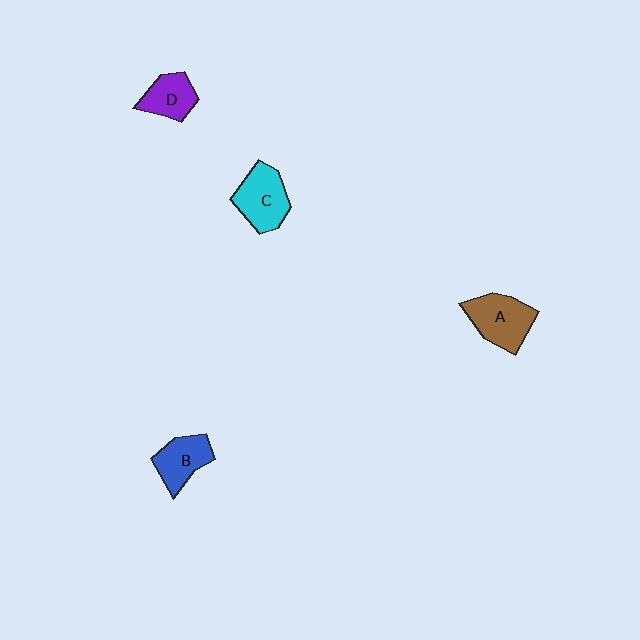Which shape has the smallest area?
Shape D (purple).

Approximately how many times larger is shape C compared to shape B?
Approximately 1.2 times.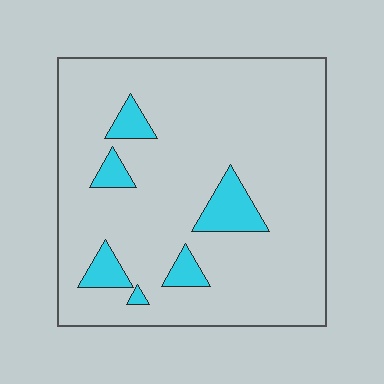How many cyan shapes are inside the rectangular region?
6.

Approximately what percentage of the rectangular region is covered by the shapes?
Approximately 10%.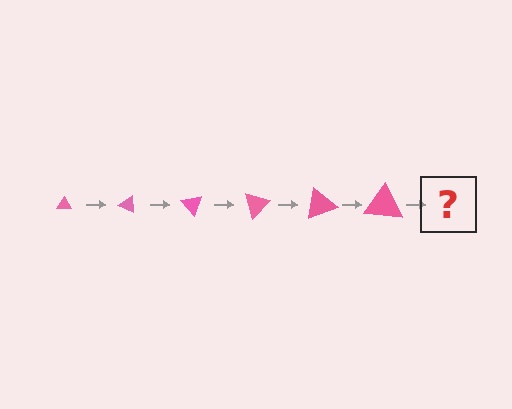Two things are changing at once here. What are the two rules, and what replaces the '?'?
The two rules are that the triangle grows larger each step and it rotates 25 degrees each step. The '?' should be a triangle, larger than the previous one and rotated 150 degrees from the start.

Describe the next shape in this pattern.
It should be a triangle, larger than the previous one and rotated 150 degrees from the start.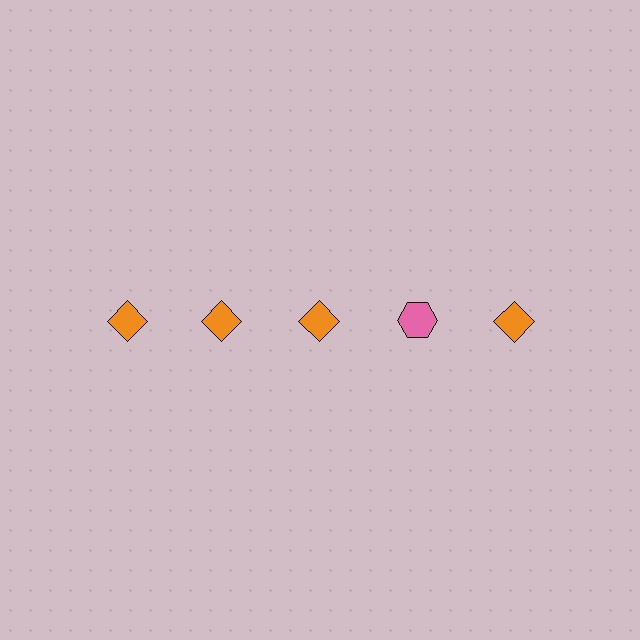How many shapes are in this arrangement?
There are 5 shapes arranged in a grid pattern.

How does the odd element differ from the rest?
It differs in both color (pink instead of orange) and shape (hexagon instead of diamond).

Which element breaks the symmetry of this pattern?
The pink hexagon in the top row, second from right column breaks the symmetry. All other shapes are orange diamonds.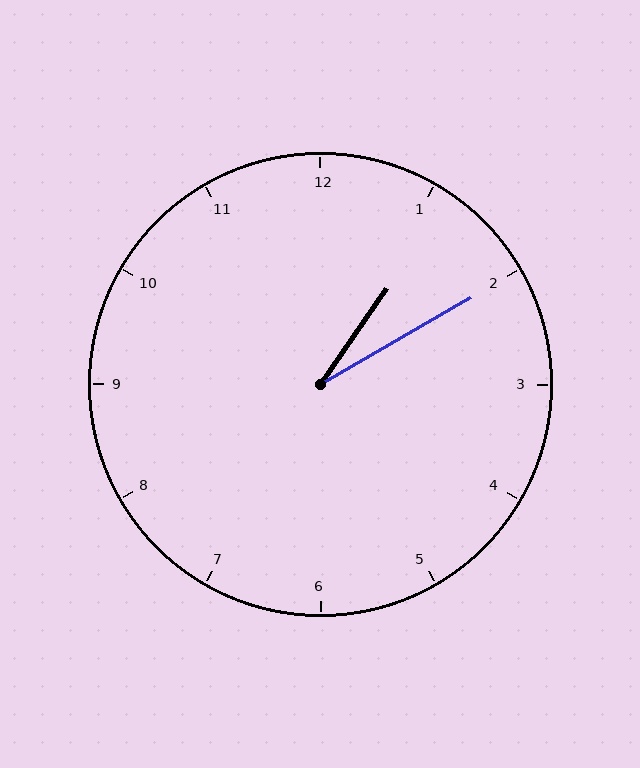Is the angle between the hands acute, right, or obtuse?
It is acute.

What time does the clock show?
1:10.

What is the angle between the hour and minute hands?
Approximately 25 degrees.